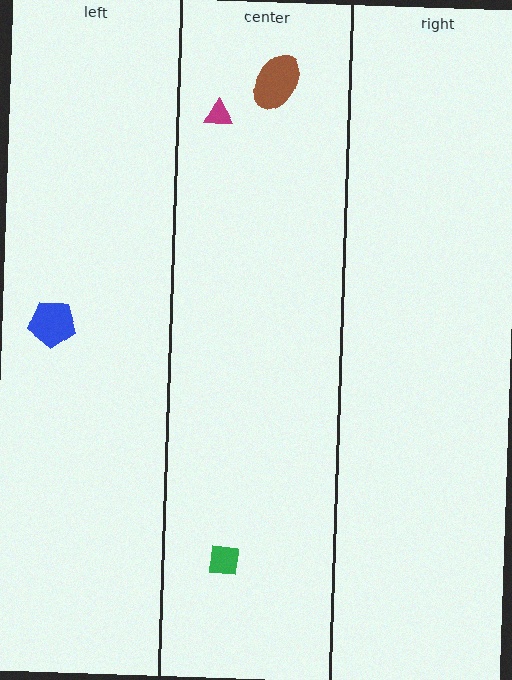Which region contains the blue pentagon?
The left region.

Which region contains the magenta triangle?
The center region.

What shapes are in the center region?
The brown ellipse, the green square, the magenta triangle.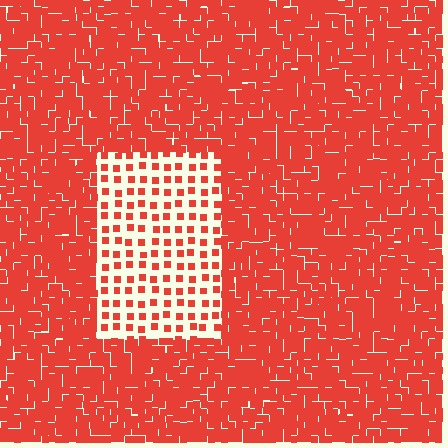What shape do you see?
I see a rectangle.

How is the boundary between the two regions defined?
The boundary is defined by a change in element density (approximately 3.2x ratio). All elements are the same color, size, and shape.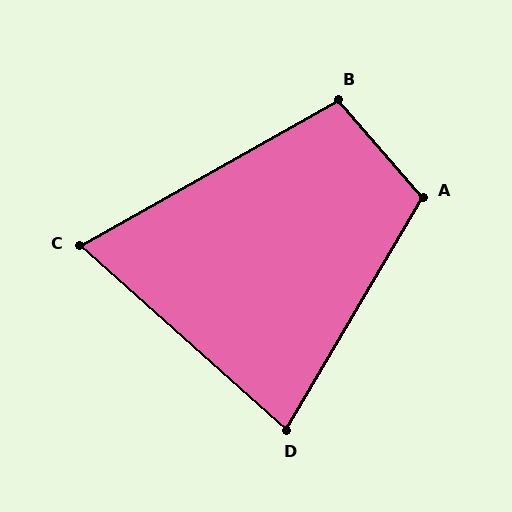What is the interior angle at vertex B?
Approximately 101 degrees (obtuse).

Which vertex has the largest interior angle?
A, at approximately 109 degrees.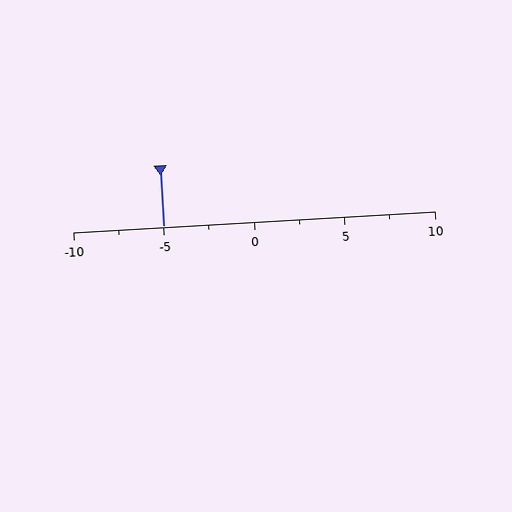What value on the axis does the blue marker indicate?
The marker indicates approximately -5.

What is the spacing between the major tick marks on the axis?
The major ticks are spaced 5 apart.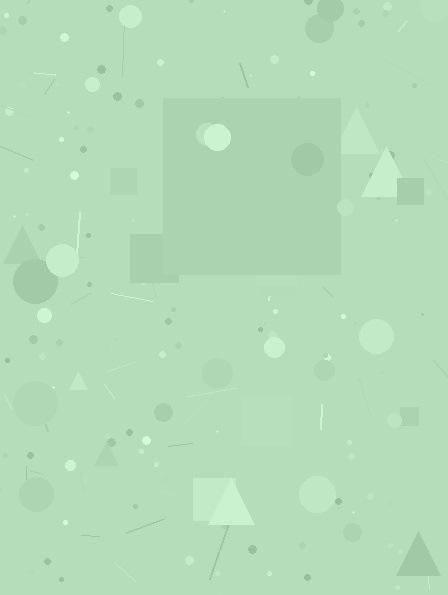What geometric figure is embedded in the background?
A square is embedded in the background.